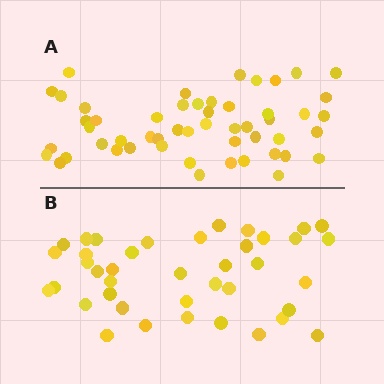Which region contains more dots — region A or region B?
Region A (the top region) has more dots.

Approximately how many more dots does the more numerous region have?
Region A has roughly 12 or so more dots than region B.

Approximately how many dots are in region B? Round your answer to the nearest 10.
About 40 dots.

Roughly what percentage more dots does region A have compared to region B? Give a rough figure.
About 30% more.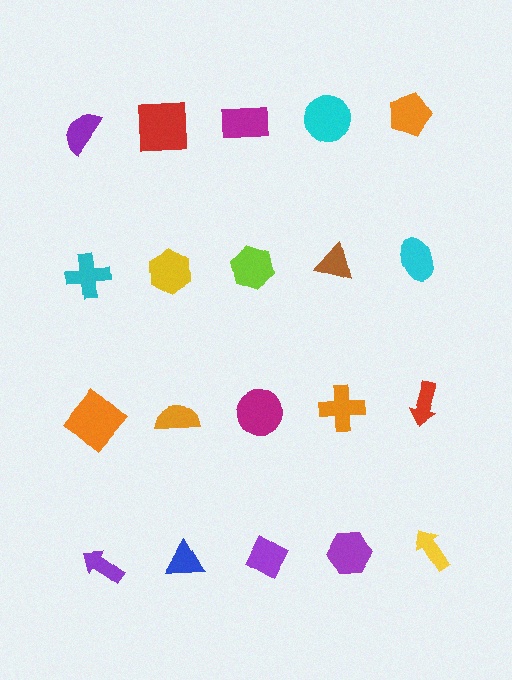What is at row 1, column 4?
A cyan circle.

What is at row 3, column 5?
A red arrow.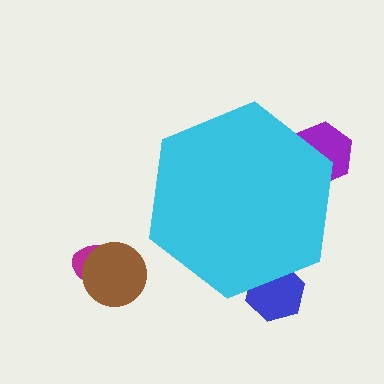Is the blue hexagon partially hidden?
Yes, the blue hexagon is partially hidden behind the cyan hexagon.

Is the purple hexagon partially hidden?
Yes, the purple hexagon is partially hidden behind the cyan hexagon.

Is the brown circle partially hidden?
No, the brown circle is fully visible.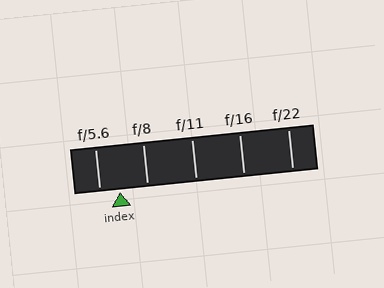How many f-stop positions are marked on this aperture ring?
There are 5 f-stop positions marked.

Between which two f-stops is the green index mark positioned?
The index mark is between f/5.6 and f/8.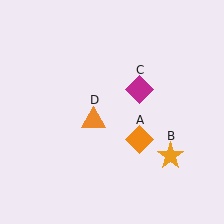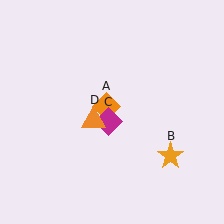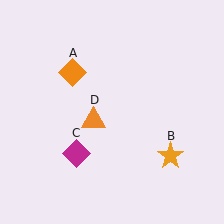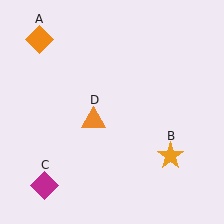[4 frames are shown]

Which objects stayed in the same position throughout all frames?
Orange star (object B) and orange triangle (object D) remained stationary.